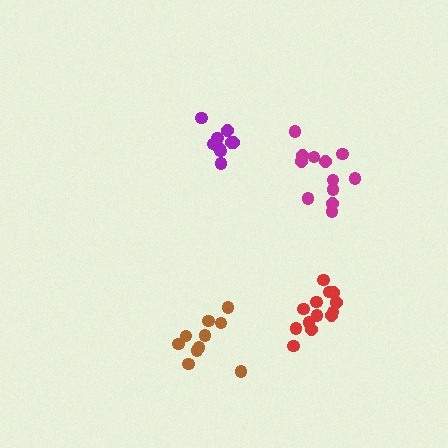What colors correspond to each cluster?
The clusters are colored: magenta, brown, red, purple.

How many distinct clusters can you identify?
There are 4 distinct clusters.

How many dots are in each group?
Group 1: 12 dots, Group 2: 10 dots, Group 3: 13 dots, Group 4: 9 dots (44 total).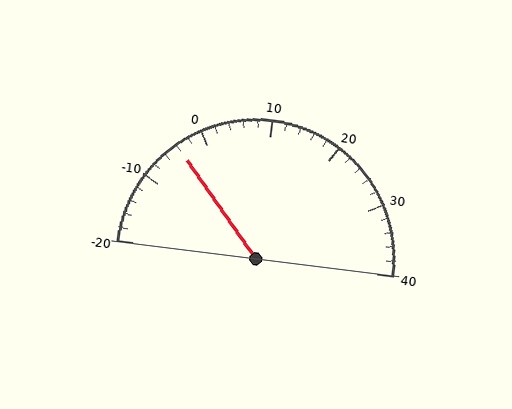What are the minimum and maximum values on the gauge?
The gauge ranges from -20 to 40.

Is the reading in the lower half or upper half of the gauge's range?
The reading is in the lower half of the range (-20 to 40).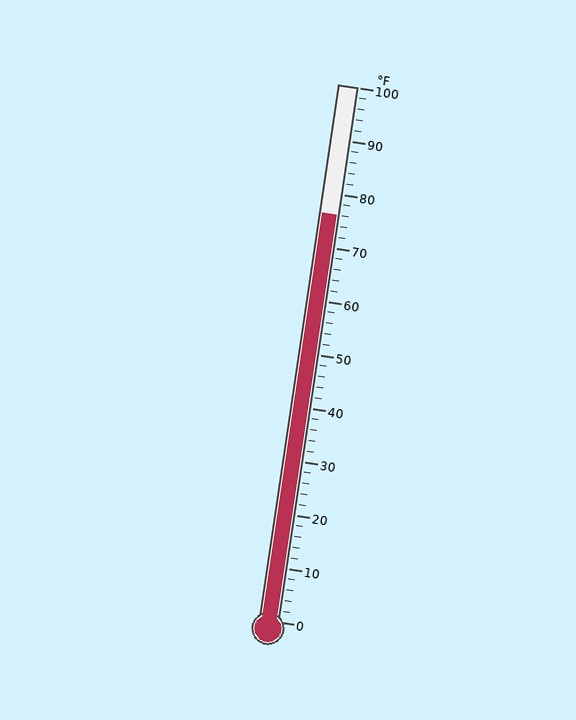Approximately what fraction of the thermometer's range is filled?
The thermometer is filled to approximately 75% of its range.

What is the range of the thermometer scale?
The thermometer scale ranges from 0°F to 100°F.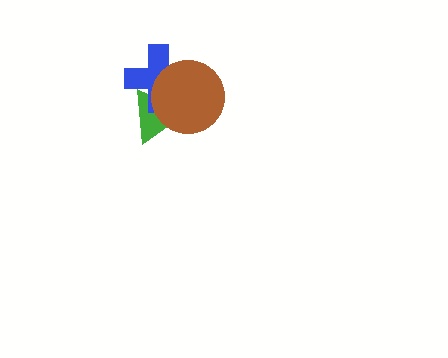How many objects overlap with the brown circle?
2 objects overlap with the brown circle.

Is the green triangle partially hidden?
Yes, it is partially covered by another shape.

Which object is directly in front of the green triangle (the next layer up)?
The blue cross is directly in front of the green triangle.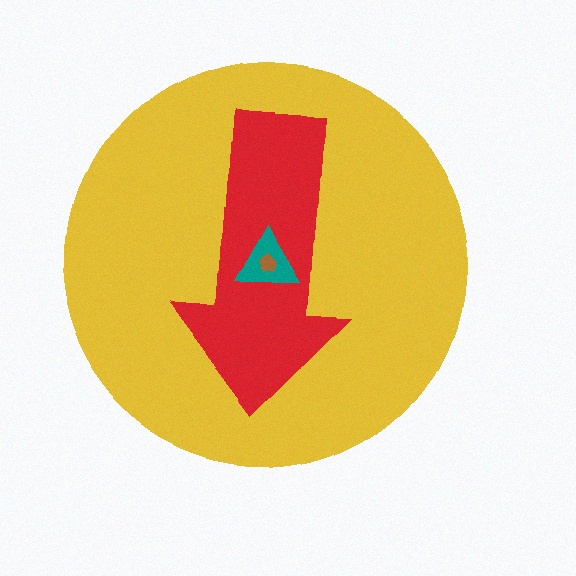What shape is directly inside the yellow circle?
The red arrow.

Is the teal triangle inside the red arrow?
Yes.